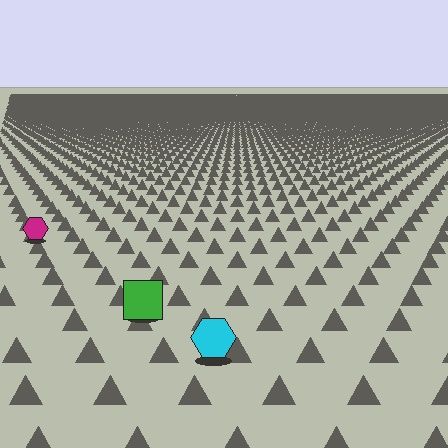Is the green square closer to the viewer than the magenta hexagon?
Yes. The green square is closer — you can tell from the texture gradient: the ground texture is coarser near it.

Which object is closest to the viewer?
The cyan hexagon is closest. The texture marks near it are larger and more spread out.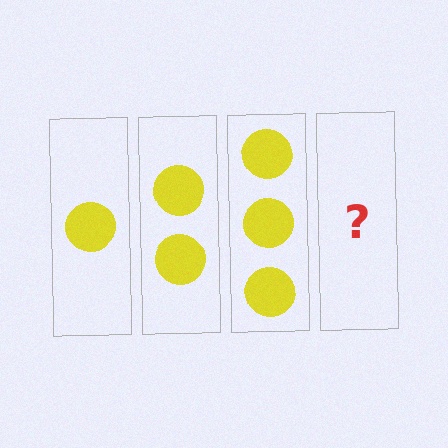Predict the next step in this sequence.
The next step is 4 circles.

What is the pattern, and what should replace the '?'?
The pattern is that each step adds one more circle. The '?' should be 4 circles.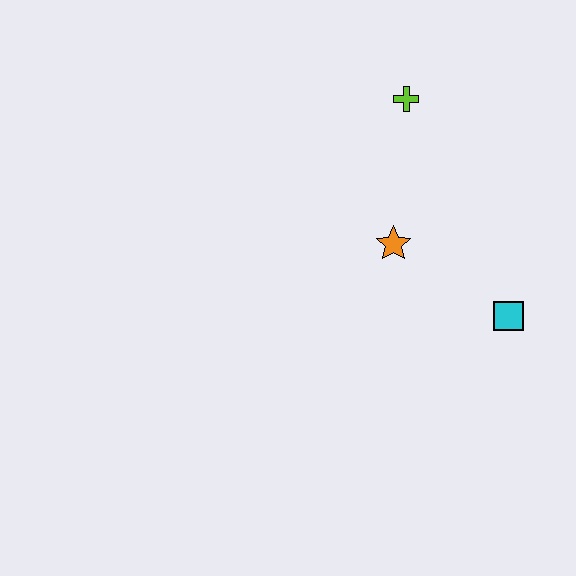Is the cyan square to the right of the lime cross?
Yes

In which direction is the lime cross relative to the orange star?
The lime cross is above the orange star.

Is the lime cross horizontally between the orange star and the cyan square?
Yes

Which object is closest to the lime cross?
The orange star is closest to the lime cross.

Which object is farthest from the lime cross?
The cyan square is farthest from the lime cross.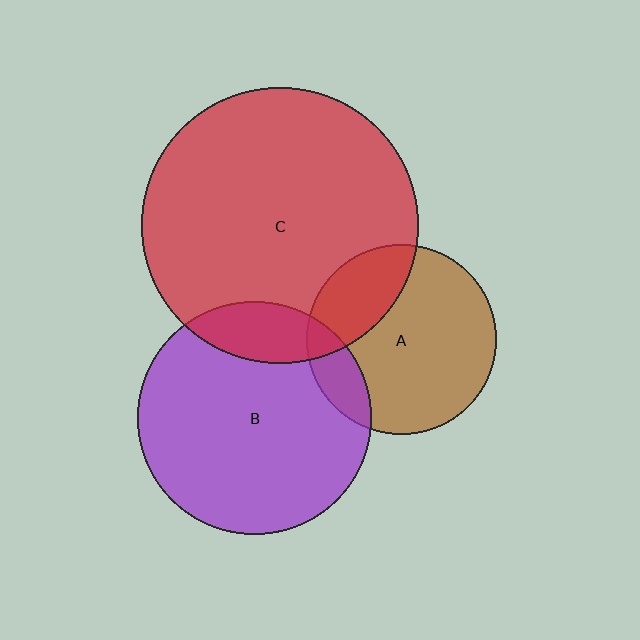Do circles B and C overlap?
Yes.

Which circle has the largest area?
Circle C (red).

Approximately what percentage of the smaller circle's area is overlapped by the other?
Approximately 15%.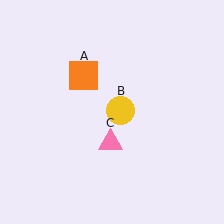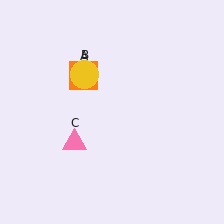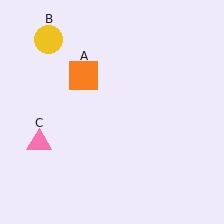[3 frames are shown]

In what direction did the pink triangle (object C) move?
The pink triangle (object C) moved left.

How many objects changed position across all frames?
2 objects changed position: yellow circle (object B), pink triangle (object C).